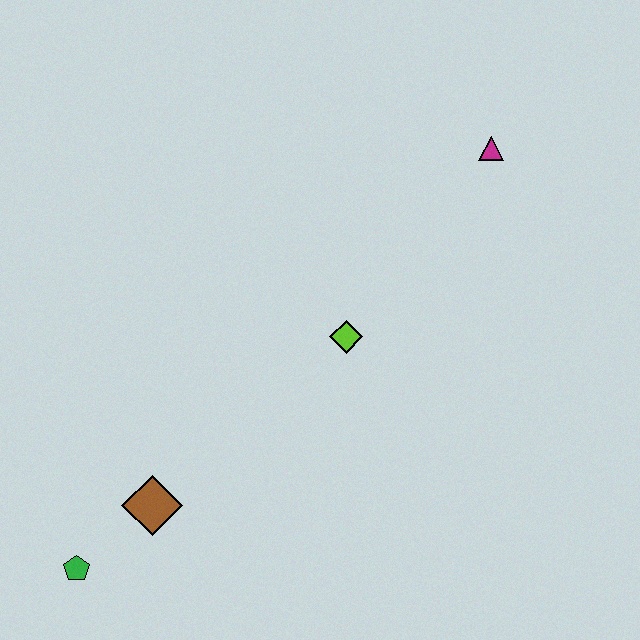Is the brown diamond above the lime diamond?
No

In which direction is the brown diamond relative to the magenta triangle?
The brown diamond is below the magenta triangle.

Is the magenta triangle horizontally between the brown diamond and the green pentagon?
No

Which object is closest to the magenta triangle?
The lime diamond is closest to the magenta triangle.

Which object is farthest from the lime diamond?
The green pentagon is farthest from the lime diamond.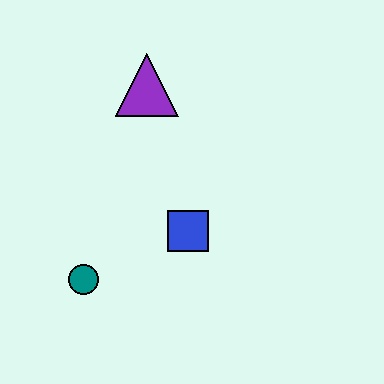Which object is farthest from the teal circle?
The purple triangle is farthest from the teal circle.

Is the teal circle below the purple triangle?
Yes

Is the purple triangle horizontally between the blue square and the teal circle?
Yes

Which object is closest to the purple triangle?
The blue square is closest to the purple triangle.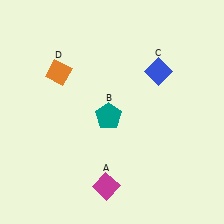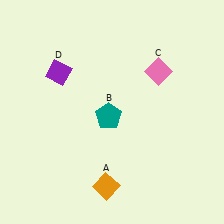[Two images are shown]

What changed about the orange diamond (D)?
In Image 1, D is orange. In Image 2, it changed to purple.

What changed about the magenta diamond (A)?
In Image 1, A is magenta. In Image 2, it changed to orange.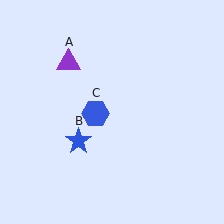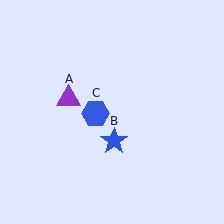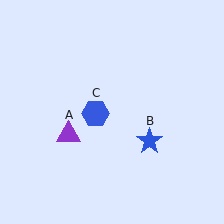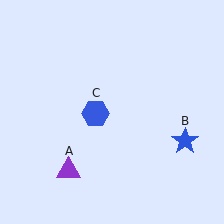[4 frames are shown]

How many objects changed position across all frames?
2 objects changed position: purple triangle (object A), blue star (object B).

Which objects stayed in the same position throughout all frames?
Blue hexagon (object C) remained stationary.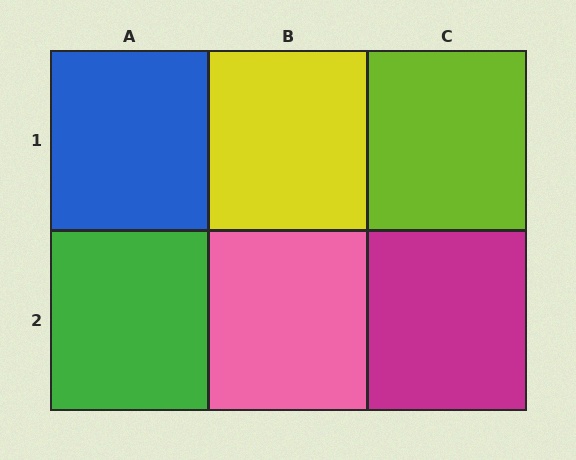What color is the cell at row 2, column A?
Green.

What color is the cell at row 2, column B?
Pink.